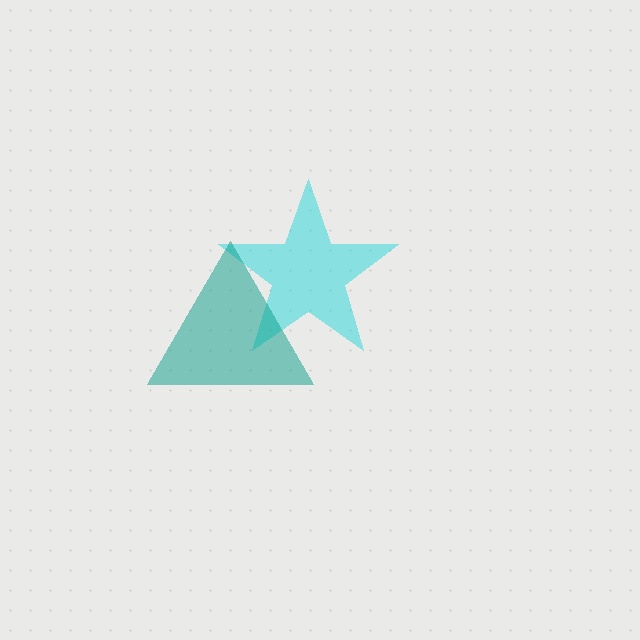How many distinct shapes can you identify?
There are 2 distinct shapes: a cyan star, a teal triangle.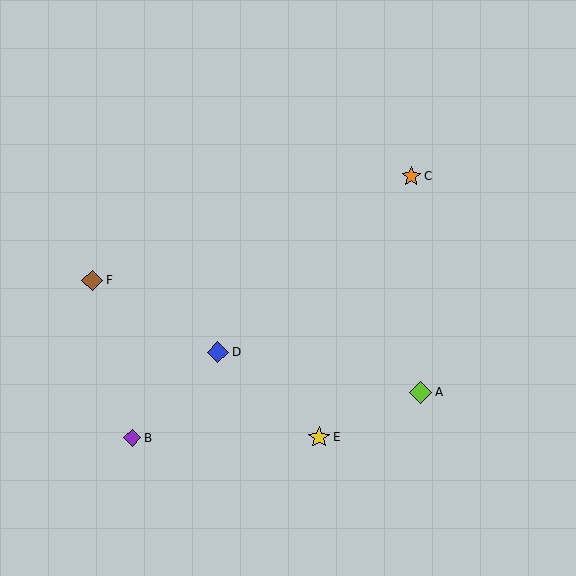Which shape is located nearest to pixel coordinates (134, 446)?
The purple diamond (labeled B) at (132, 438) is nearest to that location.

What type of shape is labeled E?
Shape E is a yellow star.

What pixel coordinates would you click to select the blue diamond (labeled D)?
Click at (218, 352) to select the blue diamond D.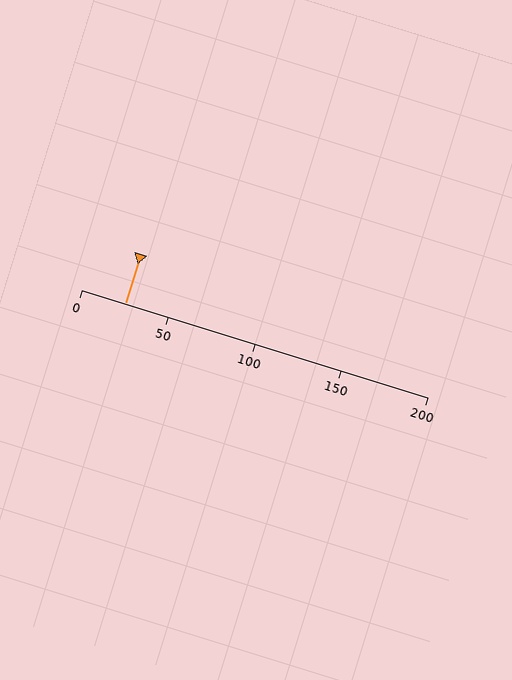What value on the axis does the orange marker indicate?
The marker indicates approximately 25.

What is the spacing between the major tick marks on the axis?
The major ticks are spaced 50 apart.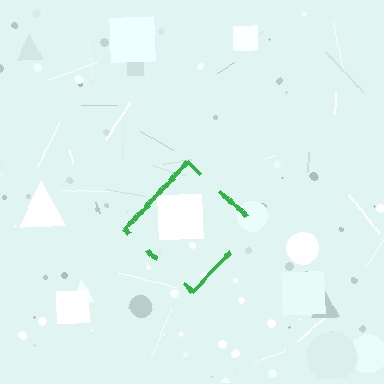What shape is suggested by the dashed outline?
The dashed outline suggests a diamond.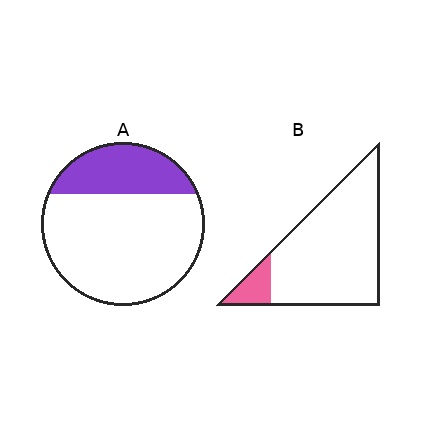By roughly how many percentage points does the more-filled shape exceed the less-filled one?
By roughly 15 percentage points (A over B).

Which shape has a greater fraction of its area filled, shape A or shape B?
Shape A.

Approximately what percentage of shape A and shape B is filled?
A is approximately 25% and B is approximately 10%.